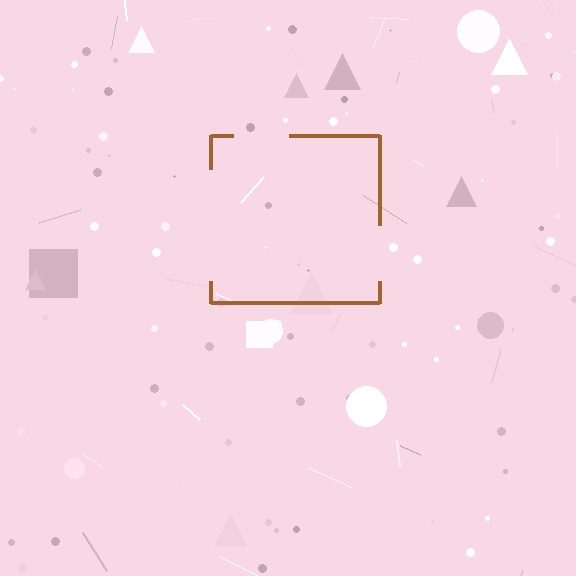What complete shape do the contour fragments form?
The contour fragments form a square.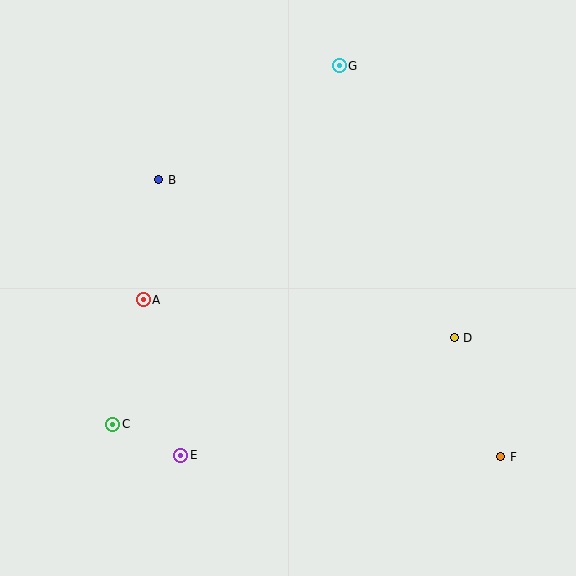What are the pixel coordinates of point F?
Point F is at (501, 457).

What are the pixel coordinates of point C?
Point C is at (113, 424).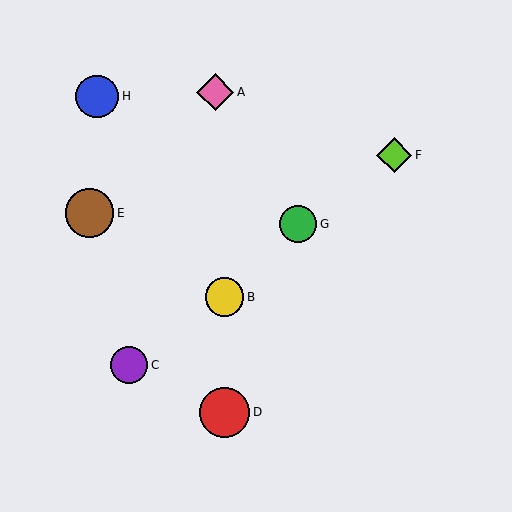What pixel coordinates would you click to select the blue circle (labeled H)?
Click at (97, 96) to select the blue circle H.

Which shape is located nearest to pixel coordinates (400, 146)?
The lime diamond (labeled F) at (394, 155) is nearest to that location.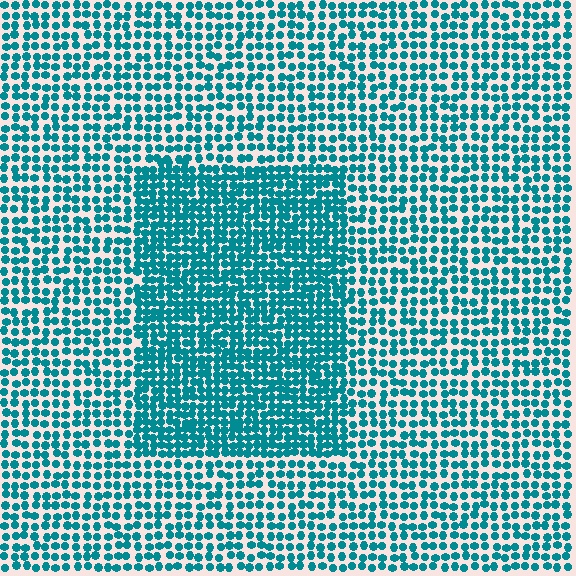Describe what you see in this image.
The image contains small teal elements arranged at two different densities. A rectangle-shaped region is visible where the elements are more densely packed than the surrounding area.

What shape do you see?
I see a rectangle.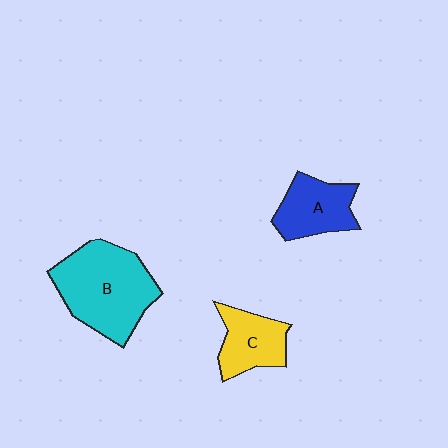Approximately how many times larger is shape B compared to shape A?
Approximately 1.8 times.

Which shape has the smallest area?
Shape C (yellow).